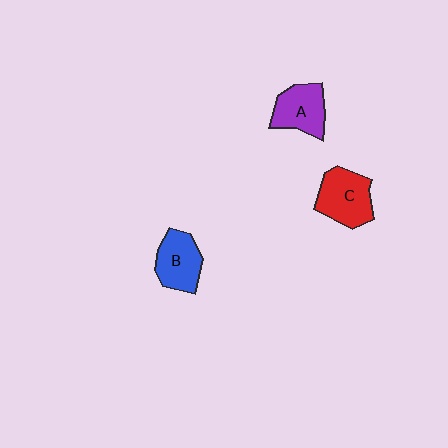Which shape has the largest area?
Shape C (red).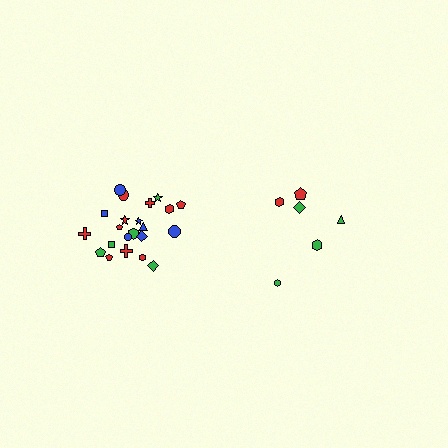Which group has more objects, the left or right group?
The left group.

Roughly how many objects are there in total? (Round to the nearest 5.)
Roughly 30 objects in total.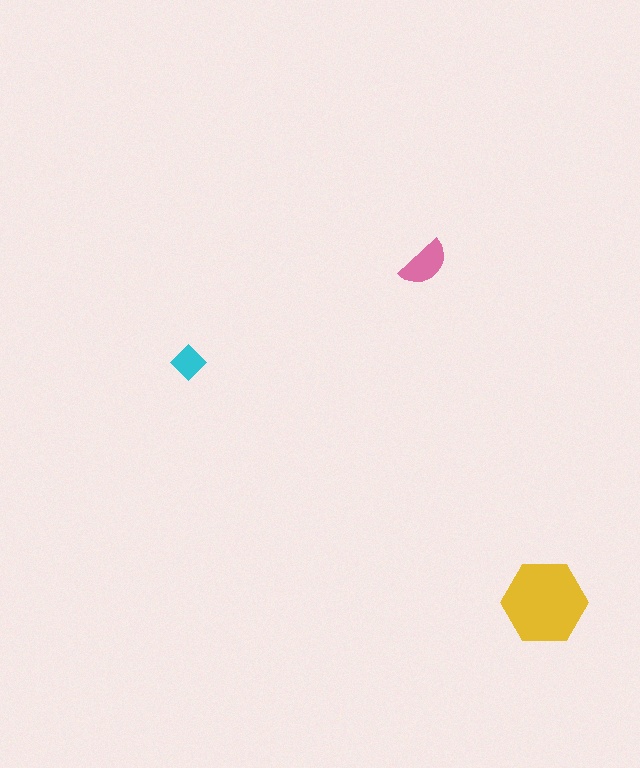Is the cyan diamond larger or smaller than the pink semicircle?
Smaller.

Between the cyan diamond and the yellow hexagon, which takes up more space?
The yellow hexagon.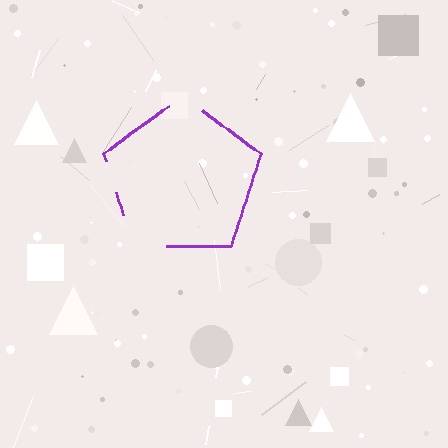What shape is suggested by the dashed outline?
The dashed outline suggests a pentagon.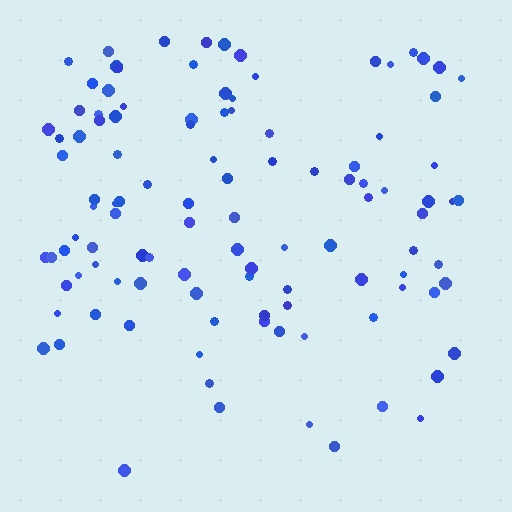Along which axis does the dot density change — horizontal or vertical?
Vertical.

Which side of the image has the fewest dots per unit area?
The bottom.